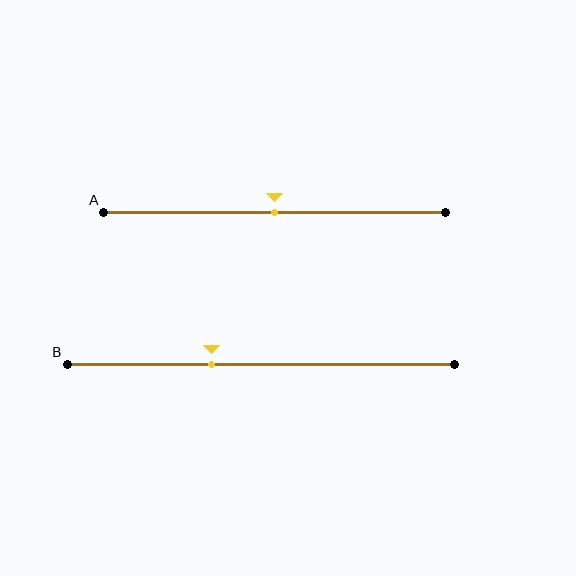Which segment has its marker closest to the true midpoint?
Segment A has its marker closest to the true midpoint.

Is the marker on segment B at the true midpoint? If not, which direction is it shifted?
No, the marker on segment B is shifted to the left by about 13% of the segment length.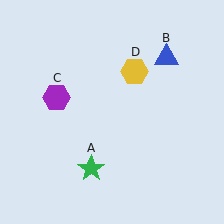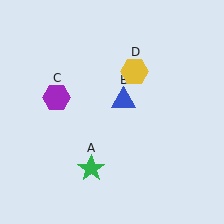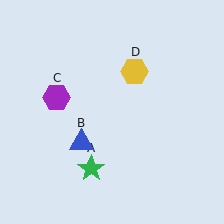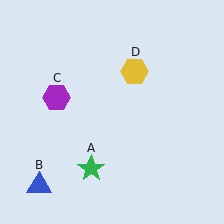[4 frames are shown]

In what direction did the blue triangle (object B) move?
The blue triangle (object B) moved down and to the left.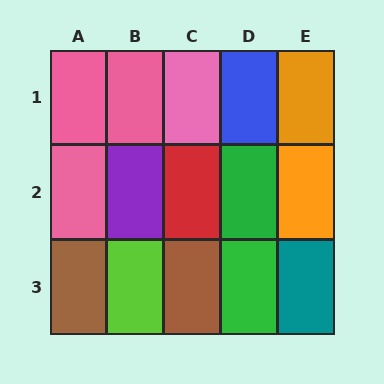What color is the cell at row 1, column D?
Blue.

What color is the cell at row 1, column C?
Pink.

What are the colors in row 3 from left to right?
Brown, lime, brown, green, teal.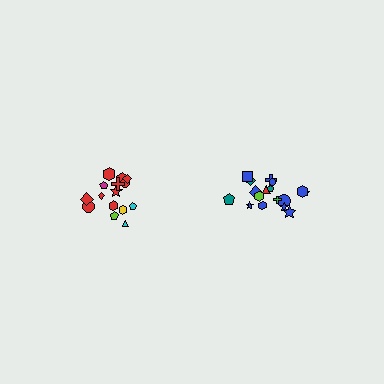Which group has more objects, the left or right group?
The right group.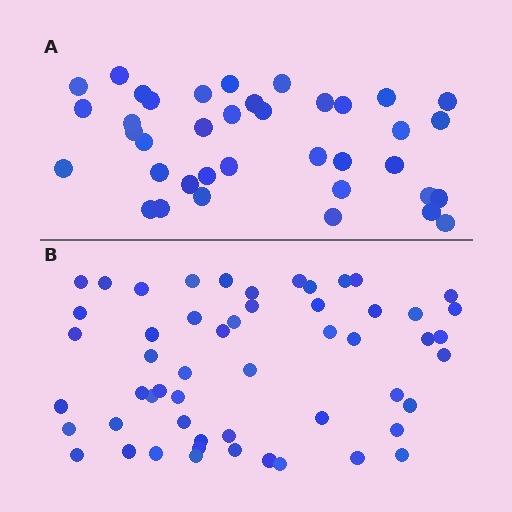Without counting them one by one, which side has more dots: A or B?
Region B (the bottom region) has more dots.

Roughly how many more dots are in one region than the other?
Region B has approximately 15 more dots than region A.